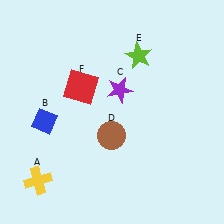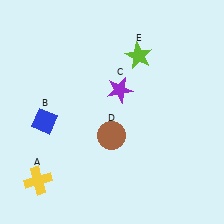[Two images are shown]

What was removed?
The red square (F) was removed in Image 2.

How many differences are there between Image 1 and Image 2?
There is 1 difference between the two images.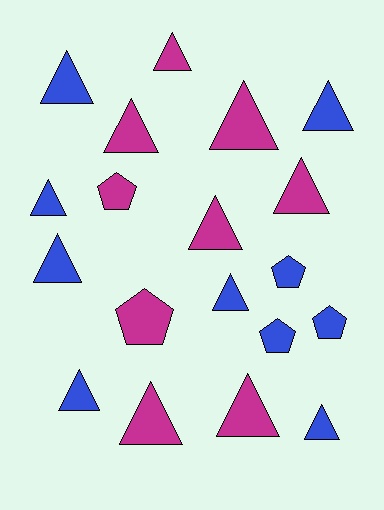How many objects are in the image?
There are 19 objects.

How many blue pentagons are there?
There are 3 blue pentagons.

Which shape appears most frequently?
Triangle, with 14 objects.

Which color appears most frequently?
Blue, with 10 objects.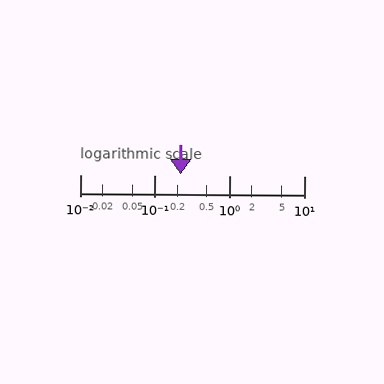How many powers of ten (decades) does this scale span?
The scale spans 3 decades, from 0.01 to 10.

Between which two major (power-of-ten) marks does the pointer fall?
The pointer is between 0.1 and 1.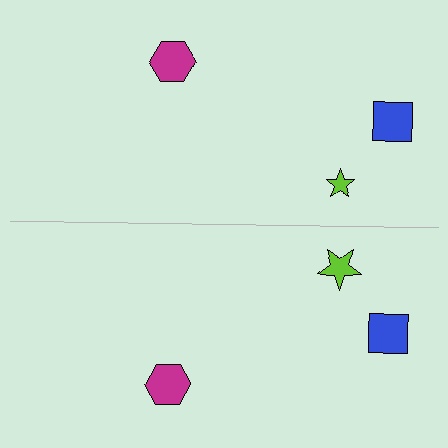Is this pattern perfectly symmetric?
No, the pattern is not perfectly symmetric. The lime star on the bottom side has a different size than its mirror counterpart.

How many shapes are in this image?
There are 6 shapes in this image.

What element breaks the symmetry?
The lime star on the bottom side has a different size than its mirror counterpart.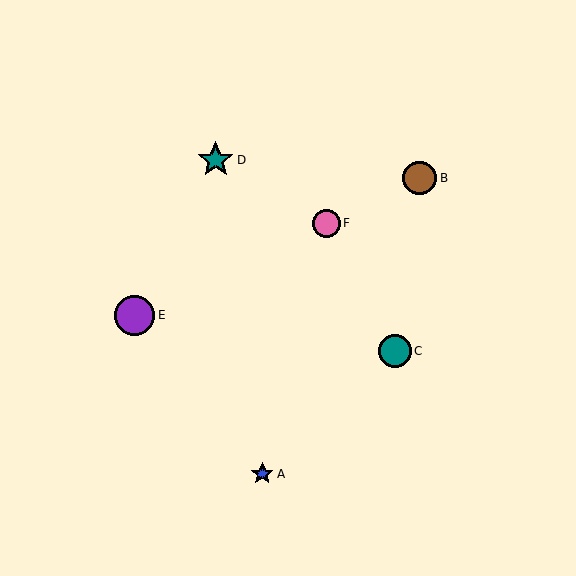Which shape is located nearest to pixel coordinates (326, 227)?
The pink circle (labeled F) at (327, 223) is nearest to that location.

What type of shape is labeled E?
Shape E is a purple circle.